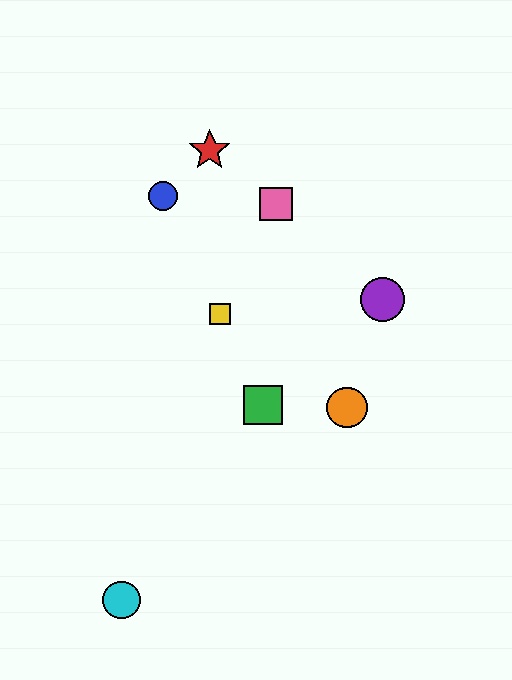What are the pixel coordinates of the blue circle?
The blue circle is at (163, 196).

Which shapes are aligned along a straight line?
The blue circle, the green square, the yellow square are aligned along a straight line.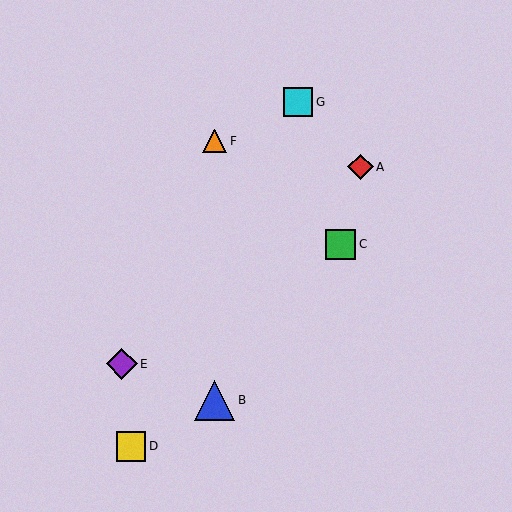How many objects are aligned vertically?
2 objects (B, F) are aligned vertically.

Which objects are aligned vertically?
Objects B, F are aligned vertically.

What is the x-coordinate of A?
Object A is at x≈360.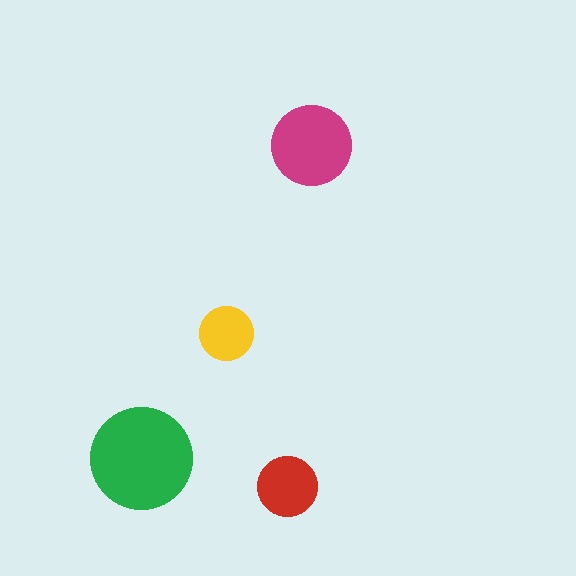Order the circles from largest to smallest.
the green one, the magenta one, the red one, the yellow one.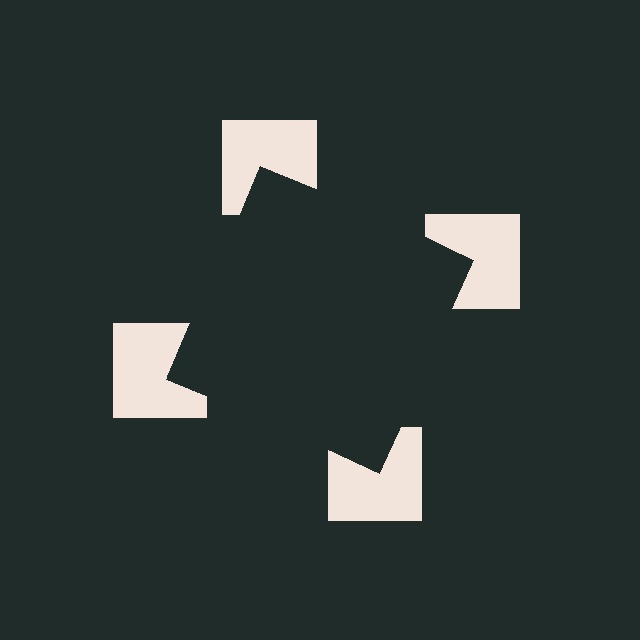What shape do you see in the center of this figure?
An illusory square — its edges are inferred from the aligned wedge cuts in the notched squares, not physically drawn.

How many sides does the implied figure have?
4 sides.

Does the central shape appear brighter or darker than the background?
It typically appears slightly darker than the background, even though no actual brightness change is drawn.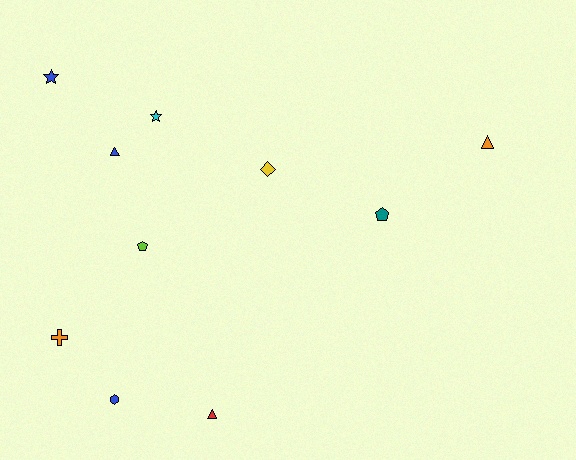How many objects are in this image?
There are 10 objects.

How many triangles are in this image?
There are 3 triangles.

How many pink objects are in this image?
There are no pink objects.